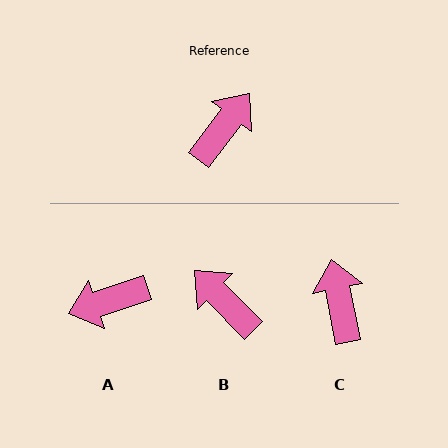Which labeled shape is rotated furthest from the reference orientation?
A, about 146 degrees away.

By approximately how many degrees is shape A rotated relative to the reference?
Approximately 146 degrees counter-clockwise.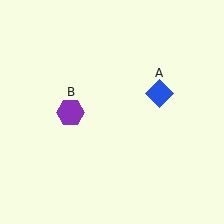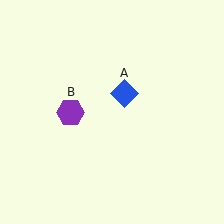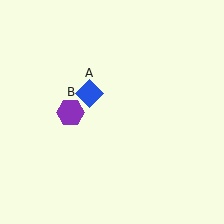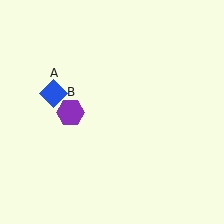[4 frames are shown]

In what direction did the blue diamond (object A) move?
The blue diamond (object A) moved left.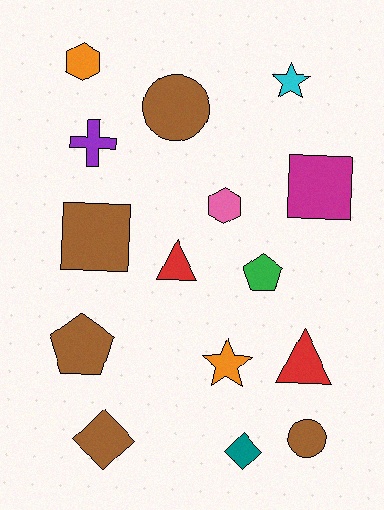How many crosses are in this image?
There is 1 cross.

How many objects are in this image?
There are 15 objects.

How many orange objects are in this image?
There are 2 orange objects.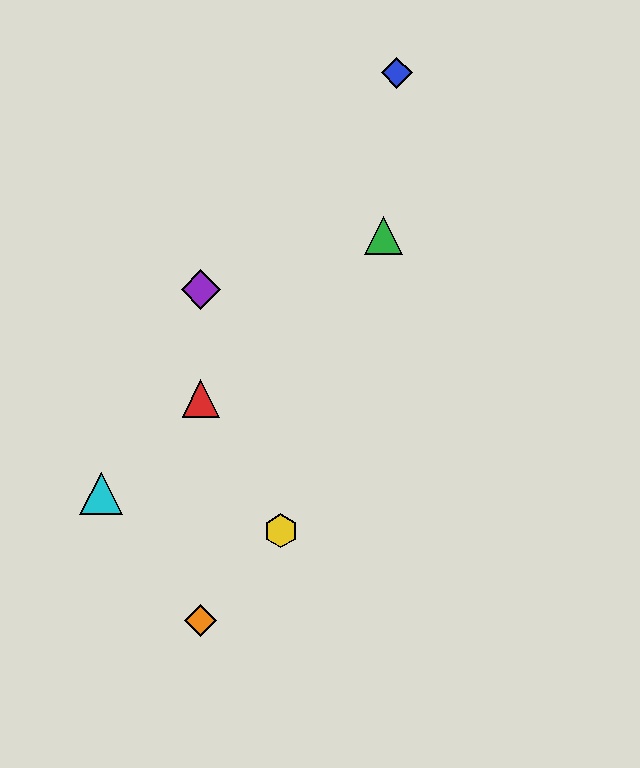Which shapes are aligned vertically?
The red triangle, the purple diamond, the orange diamond are aligned vertically.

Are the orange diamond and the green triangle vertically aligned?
No, the orange diamond is at x≈201 and the green triangle is at x≈384.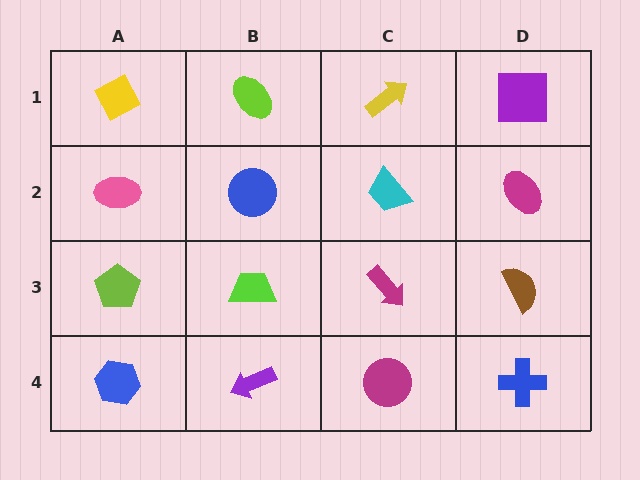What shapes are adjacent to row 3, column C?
A cyan trapezoid (row 2, column C), a magenta circle (row 4, column C), a lime trapezoid (row 3, column B), a brown semicircle (row 3, column D).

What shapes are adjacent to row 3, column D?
A magenta ellipse (row 2, column D), a blue cross (row 4, column D), a magenta arrow (row 3, column C).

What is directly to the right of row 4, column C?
A blue cross.